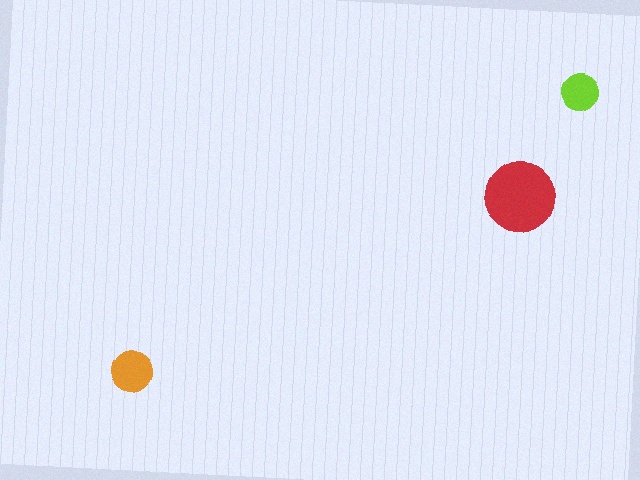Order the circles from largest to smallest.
the red one, the orange one, the lime one.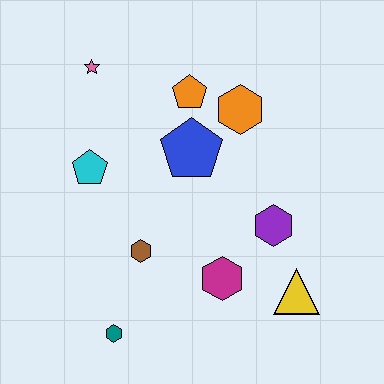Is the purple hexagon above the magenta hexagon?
Yes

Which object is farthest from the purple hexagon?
The pink star is farthest from the purple hexagon.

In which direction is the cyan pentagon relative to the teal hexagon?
The cyan pentagon is above the teal hexagon.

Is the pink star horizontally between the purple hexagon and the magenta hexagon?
No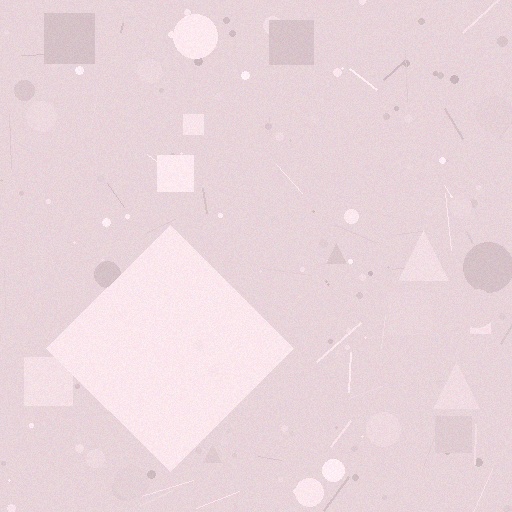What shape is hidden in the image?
A diamond is hidden in the image.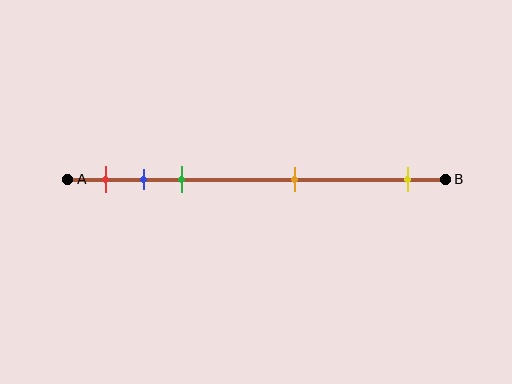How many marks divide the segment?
There are 5 marks dividing the segment.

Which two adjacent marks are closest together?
The blue and green marks are the closest adjacent pair.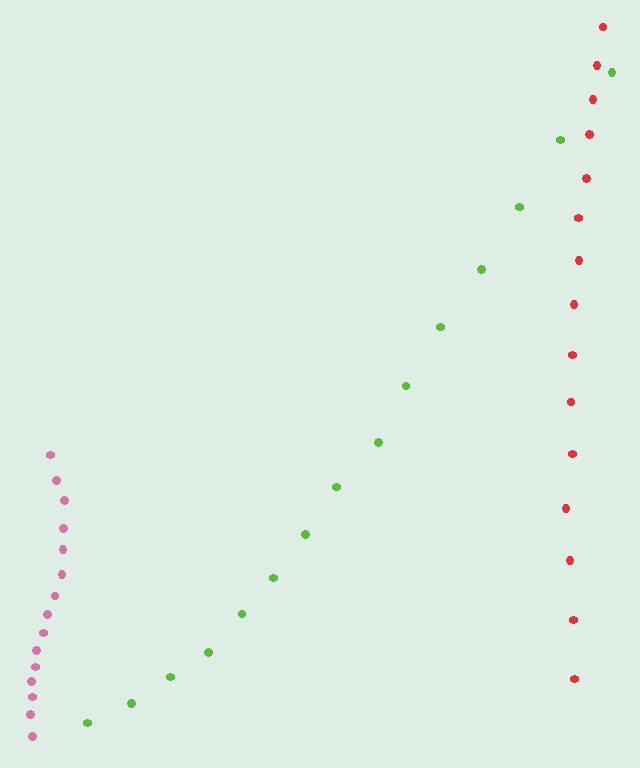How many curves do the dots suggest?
There are 3 distinct paths.